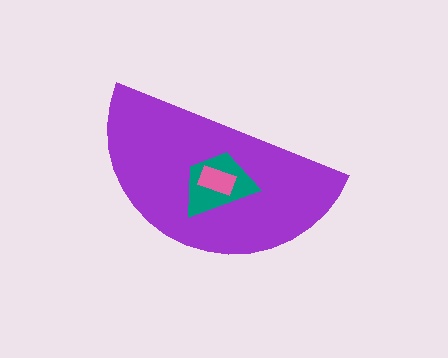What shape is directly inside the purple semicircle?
The teal trapezoid.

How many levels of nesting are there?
3.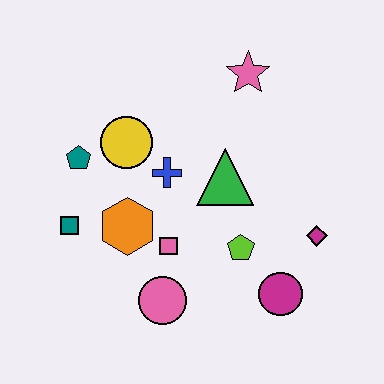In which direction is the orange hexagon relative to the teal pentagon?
The orange hexagon is below the teal pentagon.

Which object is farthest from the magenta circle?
The teal pentagon is farthest from the magenta circle.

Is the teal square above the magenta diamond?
Yes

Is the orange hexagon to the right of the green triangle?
No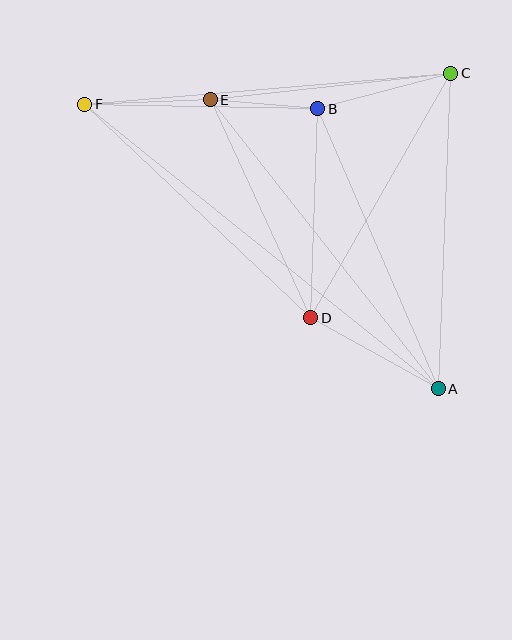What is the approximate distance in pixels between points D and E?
The distance between D and E is approximately 240 pixels.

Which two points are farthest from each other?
Points A and F are farthest from each other.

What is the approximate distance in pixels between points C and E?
The distance between C and E is approximately 242 pixels.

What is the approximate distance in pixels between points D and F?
The distance between D and F is approximately 311 pixels.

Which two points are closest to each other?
Points B and E are closest to each other.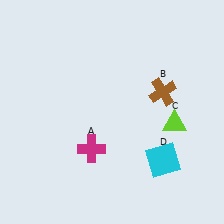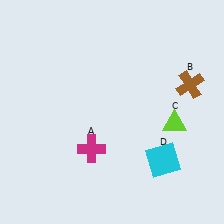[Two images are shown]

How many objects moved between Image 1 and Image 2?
1 object moved between the two images.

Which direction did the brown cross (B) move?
The brown cross (B) moved right.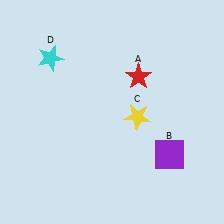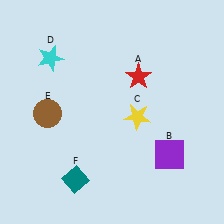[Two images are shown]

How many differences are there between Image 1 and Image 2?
There are 2 differences between the two images.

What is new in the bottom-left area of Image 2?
A brown circle (E) was added in the bottom-left area of Image 2.